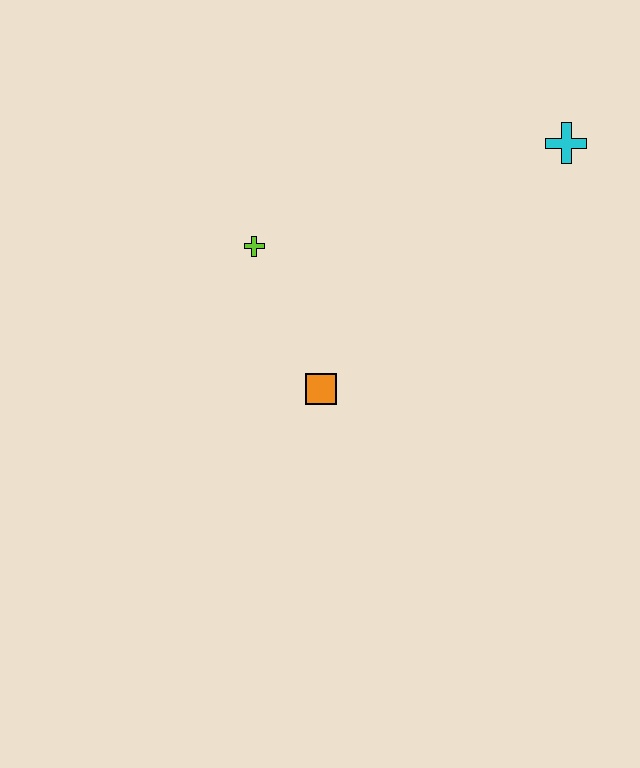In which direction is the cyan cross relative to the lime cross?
The cyan cross is to the right of the lime cross.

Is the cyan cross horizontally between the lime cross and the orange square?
No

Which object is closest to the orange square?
The lime cross is closest to the orange square.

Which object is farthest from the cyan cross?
The orange square is farthest from the cyan cross.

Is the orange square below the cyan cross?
Yes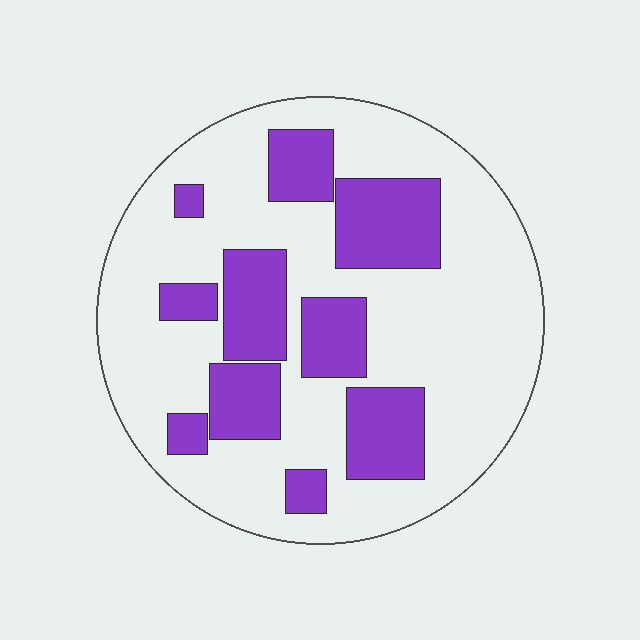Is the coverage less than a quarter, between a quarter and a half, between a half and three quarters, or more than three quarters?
Between a quarter and a half.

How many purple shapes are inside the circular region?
10.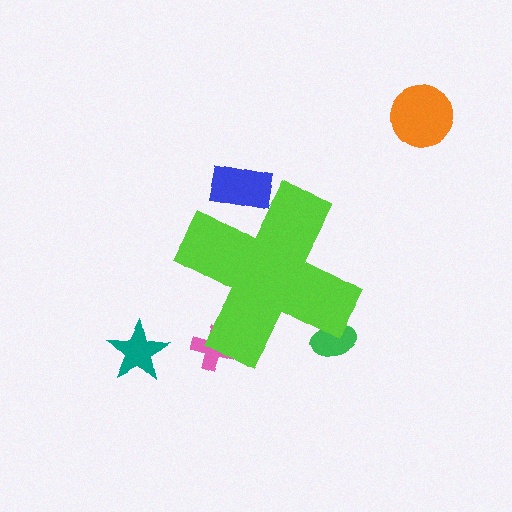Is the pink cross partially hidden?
Yes, the pink cross is partially hidden behind the lime cross.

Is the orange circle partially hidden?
No, the orange circle is fully visible.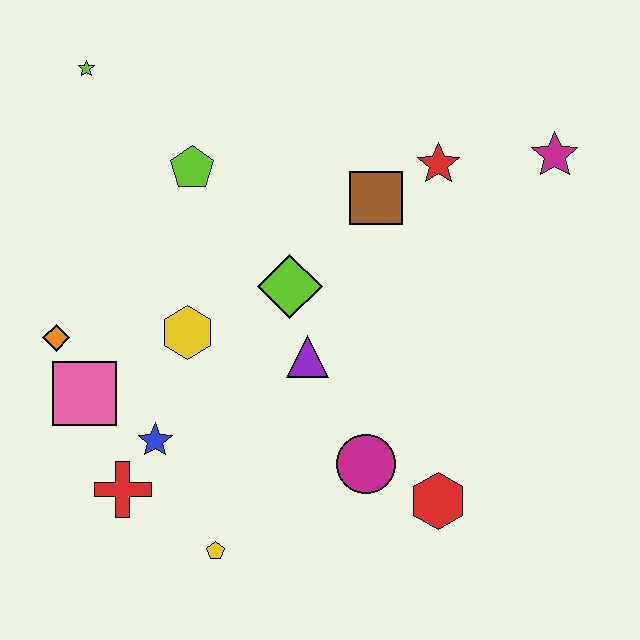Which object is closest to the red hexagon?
The magenta circle is closest to the red hexagon.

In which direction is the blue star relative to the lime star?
The blue star is below the lime star.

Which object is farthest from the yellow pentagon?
The magenta star is farthest from the yellow pentagon.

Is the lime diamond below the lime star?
Yes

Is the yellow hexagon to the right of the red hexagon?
No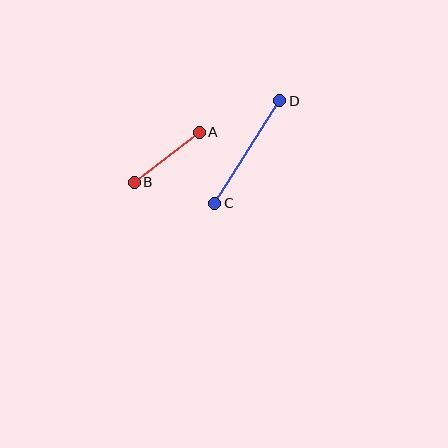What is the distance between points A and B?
The distance is approximately 82 pixels.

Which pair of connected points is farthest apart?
Points C and D are farthest apart.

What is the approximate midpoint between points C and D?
The midpoint is at approximately (247, 152) pixels.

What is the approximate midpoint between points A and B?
The midpoint is at approximately (167, 157) pixels.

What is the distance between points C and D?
The distance is approximately 122 pixels.